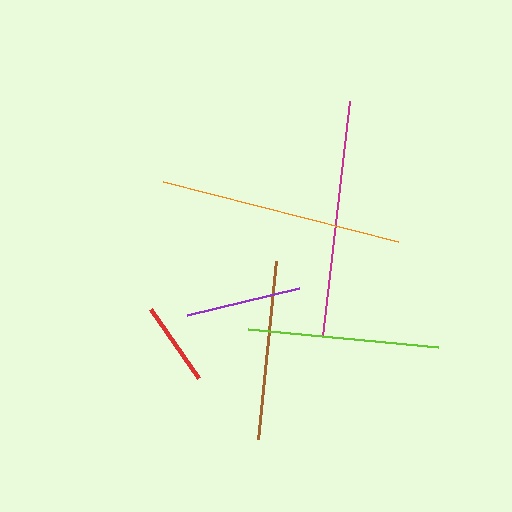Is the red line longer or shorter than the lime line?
The lime line is longer than the red line.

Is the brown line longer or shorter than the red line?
The brown line is longer than the red line.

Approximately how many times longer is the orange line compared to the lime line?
The orange line is approximately 1.3 times the length of the lime line.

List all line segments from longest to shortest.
From longest to shortest: orange, magenta, lime, brown, purple, red.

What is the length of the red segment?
The red segment is approximately 85 pixels long.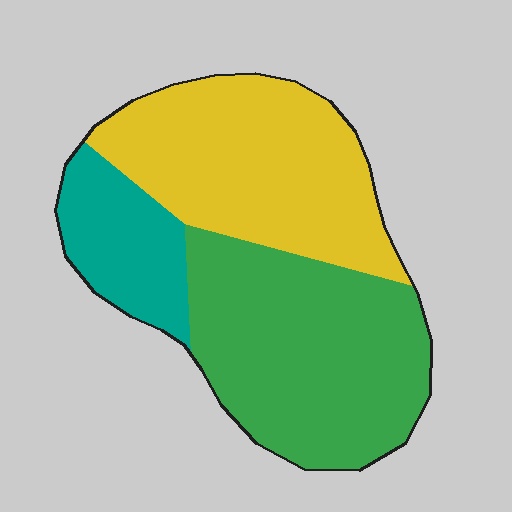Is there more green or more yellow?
Green.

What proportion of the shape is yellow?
Yellow covers roughly 40% of the shape.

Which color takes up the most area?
Green, at roughly 45%.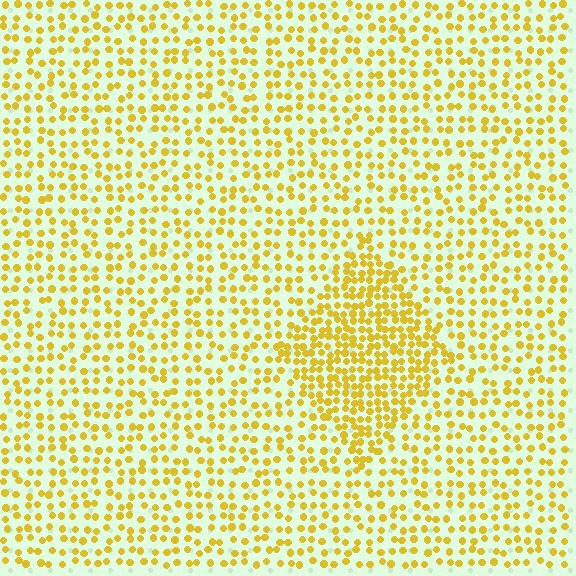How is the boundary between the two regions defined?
The boundary is defined by a change in element density (approximately 2.0x ratio). All elements are the same color, size, and shape.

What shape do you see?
I see a diamond.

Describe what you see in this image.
The image contains small yellow elements arranged at two different densities. A diamond-shaped region is visible where the elements are more densely packed than the surrounding area.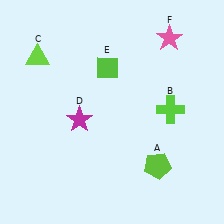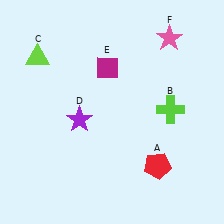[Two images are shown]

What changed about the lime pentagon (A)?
In Image 1, A is lime. In Image 2, it changed to red.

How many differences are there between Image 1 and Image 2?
There are 3 differences between the two images.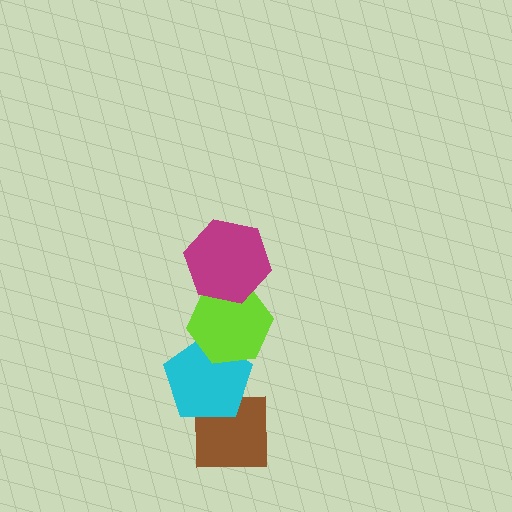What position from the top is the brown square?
The brown square is 4th from the top.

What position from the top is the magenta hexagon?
The magenta hexagon is 1st from the top.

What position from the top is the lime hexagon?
The lime hexagon is 2nd from the top.